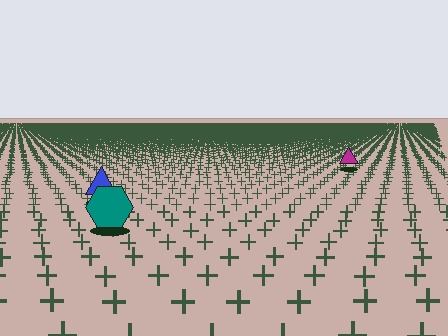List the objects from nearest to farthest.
From nearest to farthest: the teal hexagon, the blue triangle, the magenta triangle.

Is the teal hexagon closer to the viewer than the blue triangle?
Yes. The teal hexagon is closer — you can tell from the texture gradient: the ground texture is coarser near it.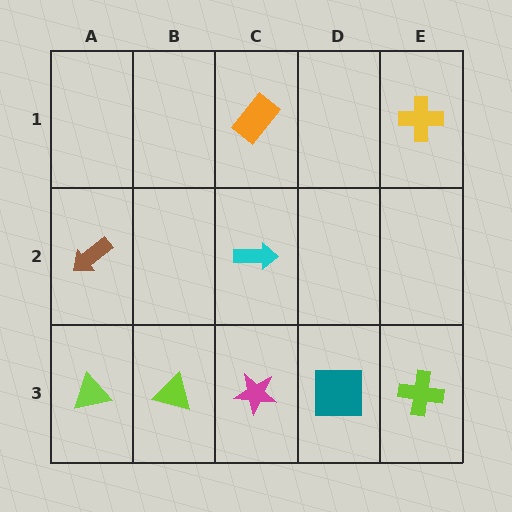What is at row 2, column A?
A brown arrow.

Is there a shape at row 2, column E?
No, that cell is empty.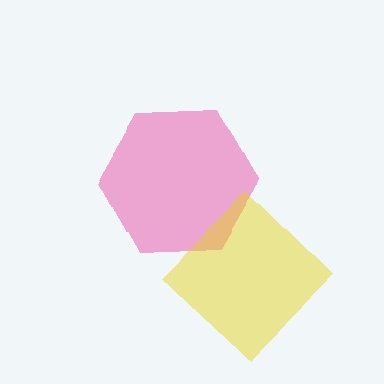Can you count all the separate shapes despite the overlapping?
Yes, there are 2 separate shapes.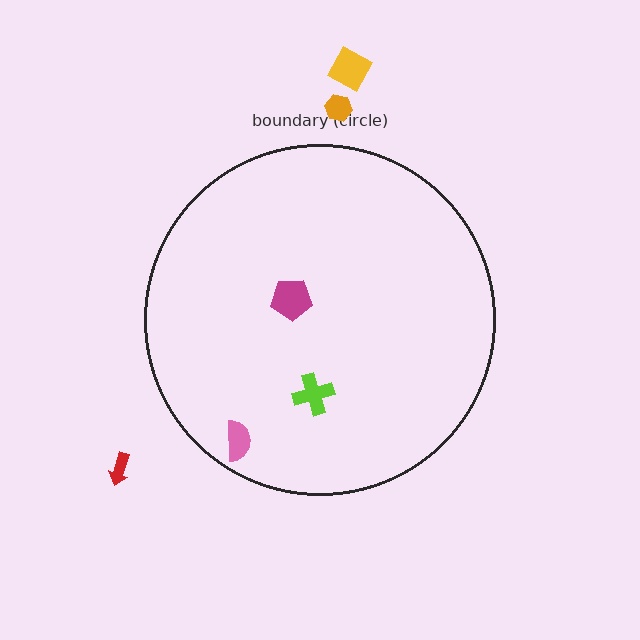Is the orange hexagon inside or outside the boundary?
Outside.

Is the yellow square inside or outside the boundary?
Outside.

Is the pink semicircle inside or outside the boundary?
Inside.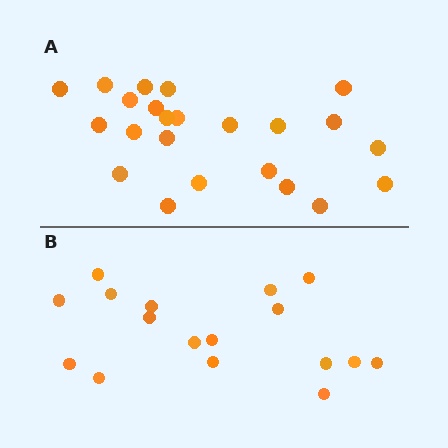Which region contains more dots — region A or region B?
Region A (the top region) has more dots.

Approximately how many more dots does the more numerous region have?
Region A has about 6 more dots than region B.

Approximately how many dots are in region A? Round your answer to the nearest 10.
About 20 dots. (The exact count is 23, which rounds to 20.)